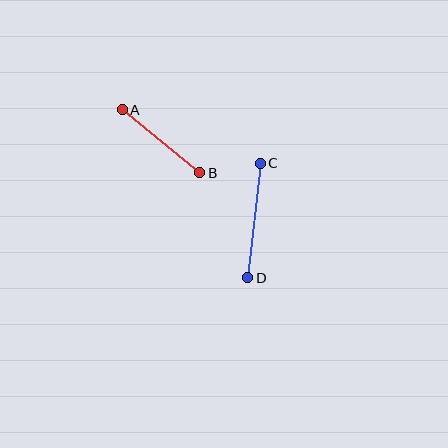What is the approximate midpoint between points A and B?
The midpoint is at approximately (161, 141) pixels.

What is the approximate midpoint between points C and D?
The midpoint is at approximately (254, 221) pixels.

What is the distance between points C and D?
The distance is approximately 115 pixels.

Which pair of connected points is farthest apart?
Points C and D are farthest apart.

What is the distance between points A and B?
The distance is approximately 100 pixels.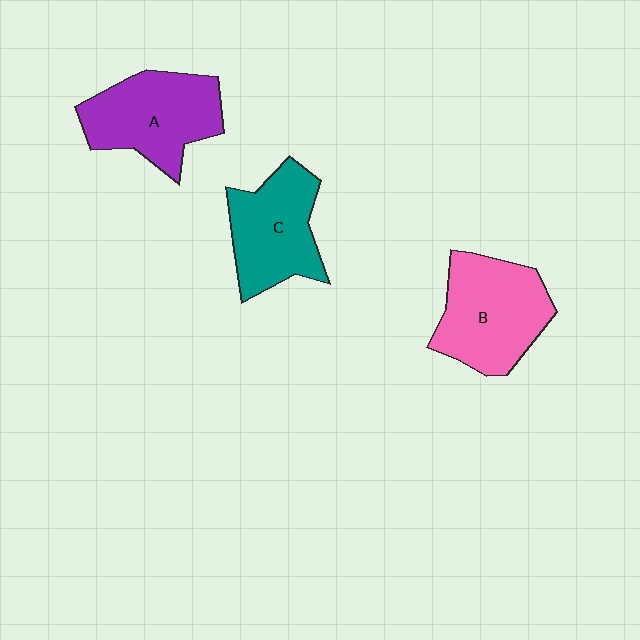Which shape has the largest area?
Shape B (pink).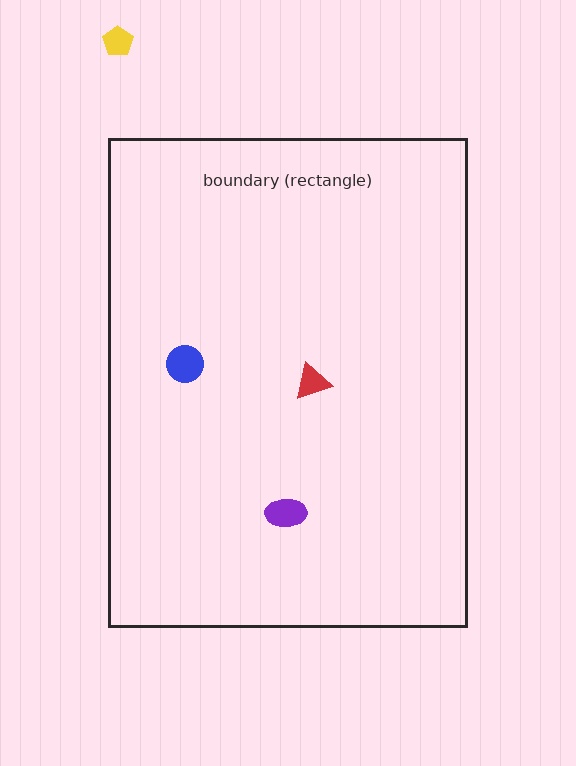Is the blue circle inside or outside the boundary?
Inside.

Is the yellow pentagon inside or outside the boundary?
Outside.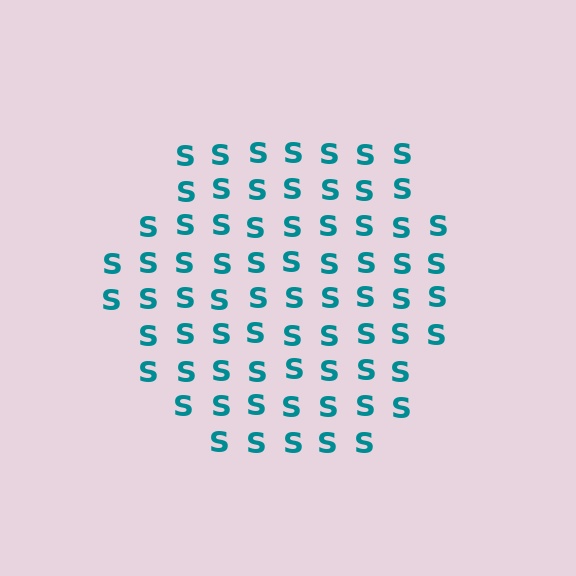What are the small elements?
The small elements are letter S's.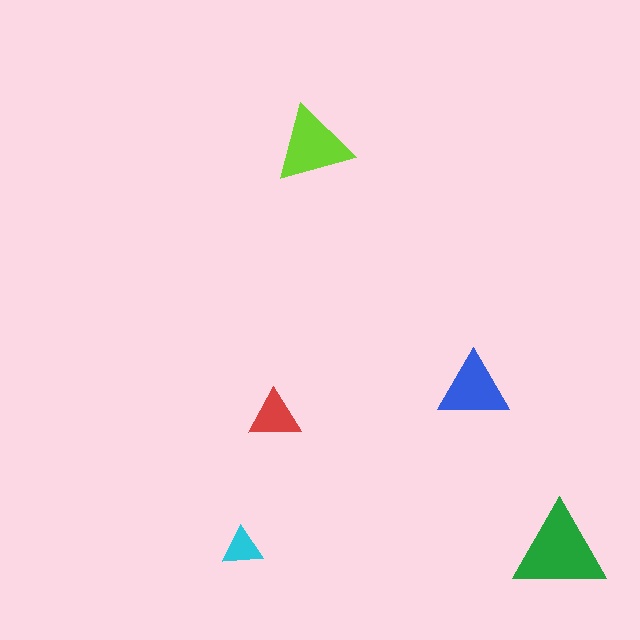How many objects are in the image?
There are 5 objects in the image.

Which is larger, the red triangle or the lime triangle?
The lime one.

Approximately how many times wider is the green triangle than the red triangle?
About 2 times wider.